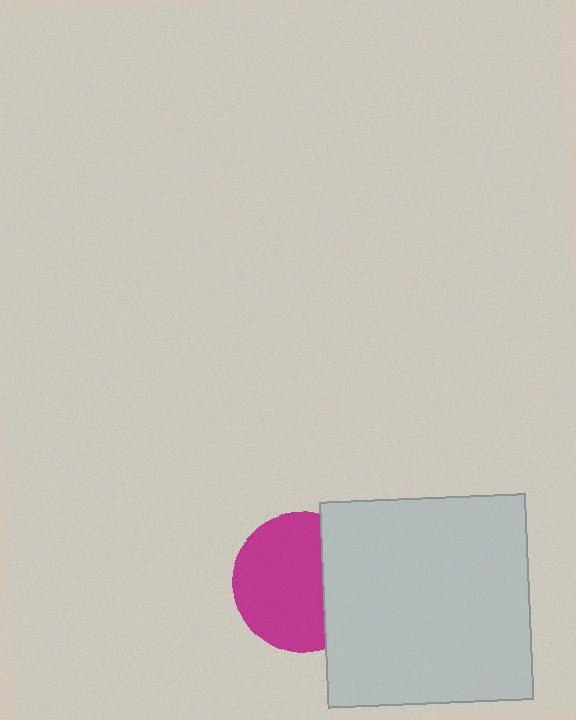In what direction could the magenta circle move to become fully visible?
The magenta circle could move left. That would shift it out from behind the light gray square entirely.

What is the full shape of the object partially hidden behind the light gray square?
The partially hidden object is a magenta circle.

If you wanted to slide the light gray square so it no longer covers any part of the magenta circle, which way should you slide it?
Slide it right — that is the most direct way to separate the two shapes.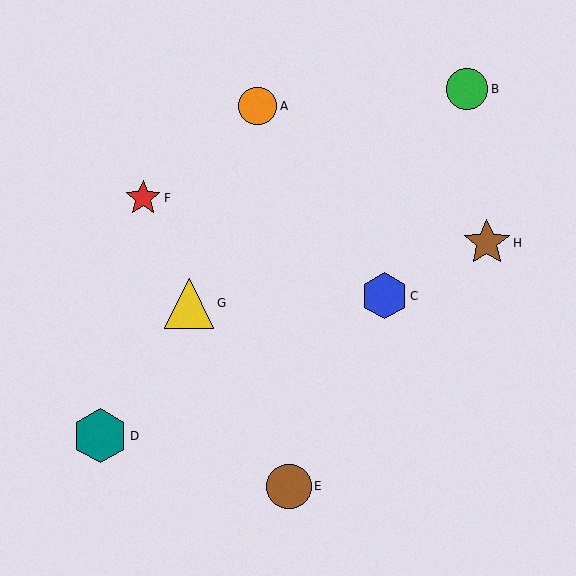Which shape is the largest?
The teal hexagon (labeled D) is the largest.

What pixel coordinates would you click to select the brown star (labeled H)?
Click at (487, 243) to select the brown star H.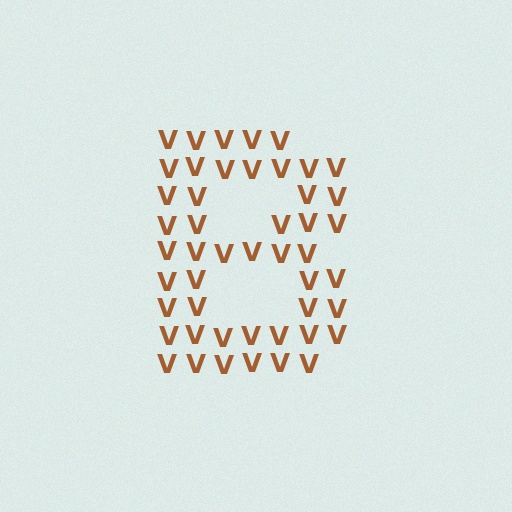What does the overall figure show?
The overall figure shows the letter B.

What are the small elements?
The small elements are letter V's.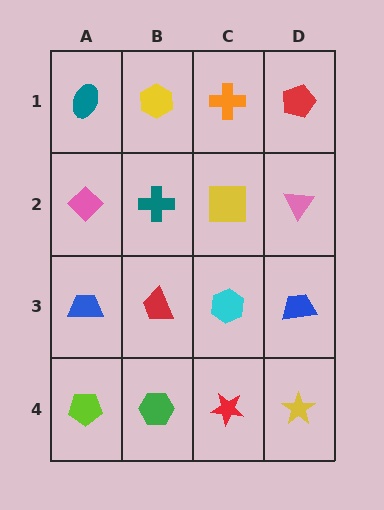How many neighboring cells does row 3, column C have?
4.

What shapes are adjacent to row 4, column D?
A blue trapezoid (row 3, column D), a red star (row 4, column C).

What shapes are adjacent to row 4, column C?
A cyan hexagon (row 3, column C), a green hexagon (row 4, column B), a yellow star (row 4, column D).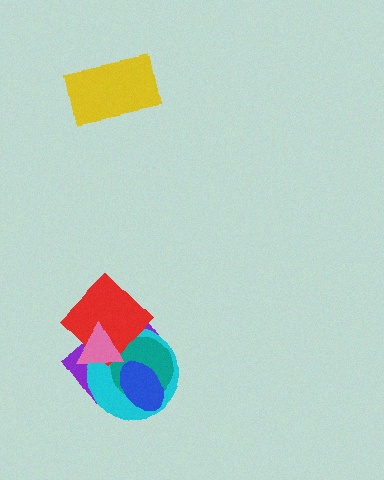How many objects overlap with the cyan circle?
5 objects overlap with the cyan circle.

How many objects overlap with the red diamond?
4 objects overlap with the red diamond.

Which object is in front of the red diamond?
The pink triangle is in front of the red diamond.